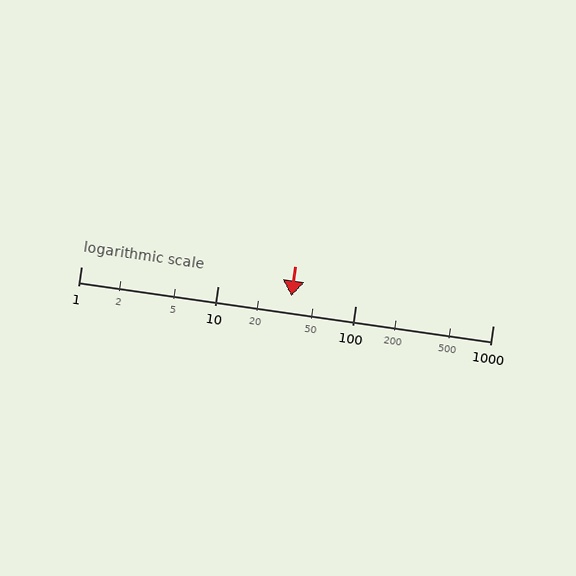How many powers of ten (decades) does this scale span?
The scale spans 3 decades, from 1 to 1000.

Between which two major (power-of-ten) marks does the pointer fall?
The pointer is between 10 and 100.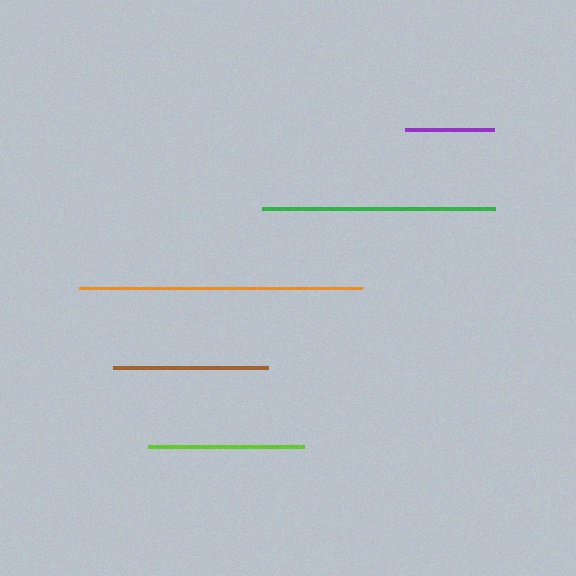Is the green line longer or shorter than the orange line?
The orange line is longer than the green line.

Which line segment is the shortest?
The purple line is the shortest at approximately 89 pixels.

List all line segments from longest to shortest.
From longest to shortest: orange, green, lime, brown, purple.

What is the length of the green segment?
The green segment is approximately 233 pixels long.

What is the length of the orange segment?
The orange segment is approximately 283 pixels long.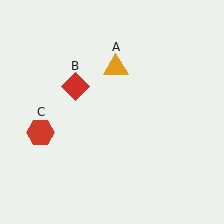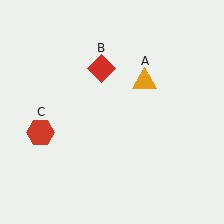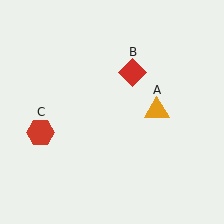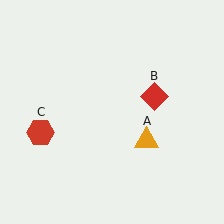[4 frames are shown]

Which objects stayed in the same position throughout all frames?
Red hexagon (object C) remained stationary.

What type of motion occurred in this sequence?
The orange triangle (object A), red diamond (object B) rotated clockwise around the center of the scene.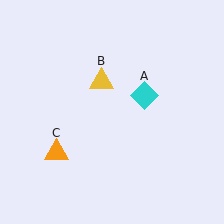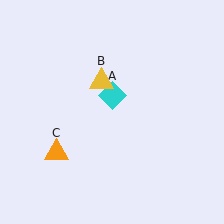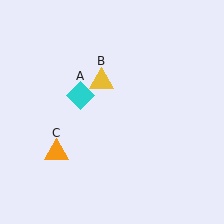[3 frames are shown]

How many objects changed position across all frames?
1 object changed position: cyan diamond (object A).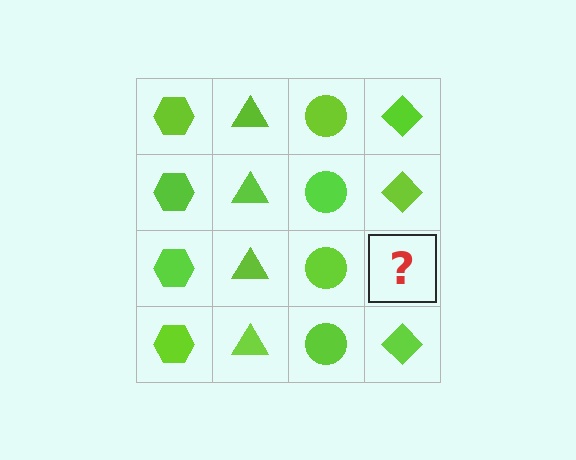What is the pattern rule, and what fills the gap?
The rule is that each column has a consistent shape. The gap should be filled with a lime diamond.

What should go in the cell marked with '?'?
The missing cell should contain a lime diamond.